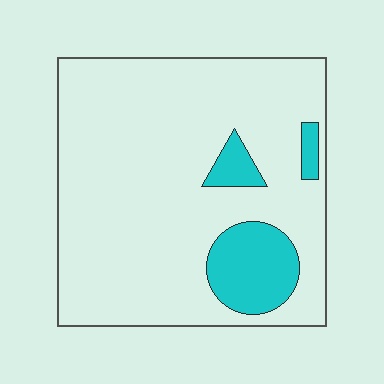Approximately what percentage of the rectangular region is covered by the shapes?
Approximately 15%.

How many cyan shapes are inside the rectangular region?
3.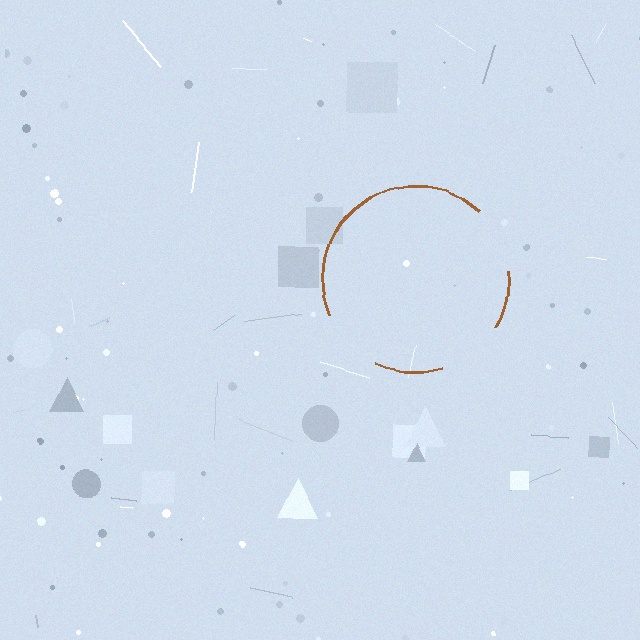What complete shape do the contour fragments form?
The contour fragments form a circle.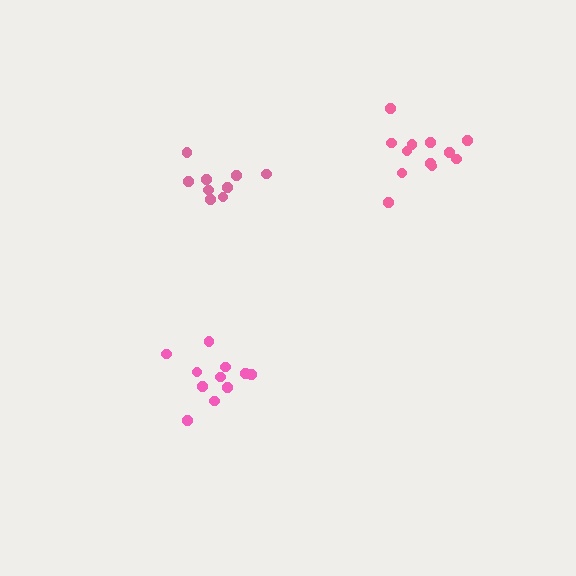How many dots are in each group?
Group 1: 9 dots, Group 2: 11 dots, Group 3: 12 dots (32 total).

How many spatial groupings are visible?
There are 3 spatial groupings.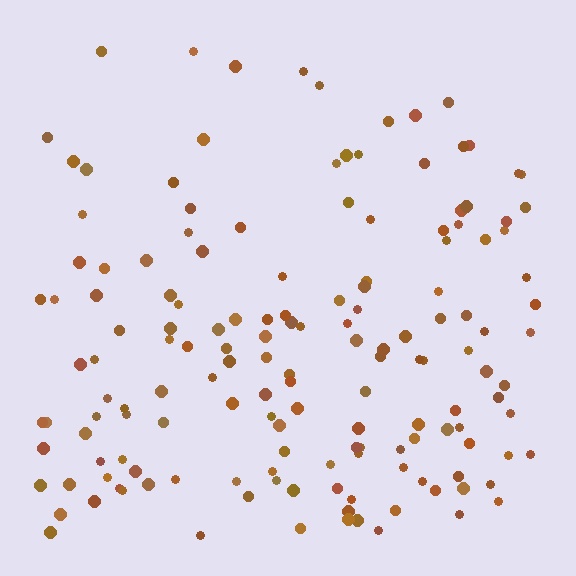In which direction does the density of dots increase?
From top to bottom, with the bottom side densest.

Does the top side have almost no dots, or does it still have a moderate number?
Still a moderate number, just noticeably fewer than the bottom.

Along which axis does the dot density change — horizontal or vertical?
Vertical.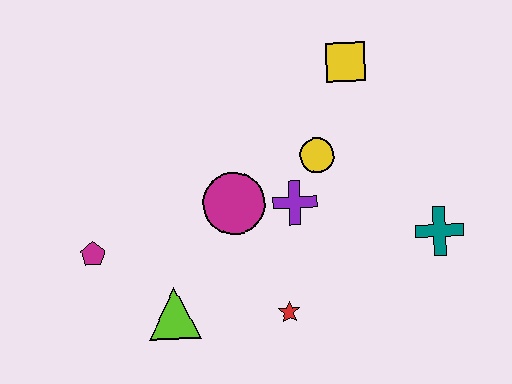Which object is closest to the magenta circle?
The purple cross is closest to the magenta circle.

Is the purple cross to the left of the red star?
No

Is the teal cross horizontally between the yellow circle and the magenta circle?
No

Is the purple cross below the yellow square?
Yes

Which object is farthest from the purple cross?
The magenta pentagon is farthest from the purple cross.